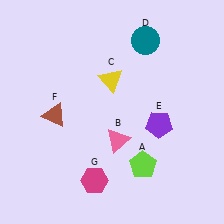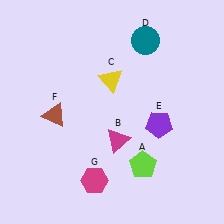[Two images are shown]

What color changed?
The triangle (B) changed from pink in Image 1 to magenta in Image 2.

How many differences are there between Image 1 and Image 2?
There is 1 difference between the two images.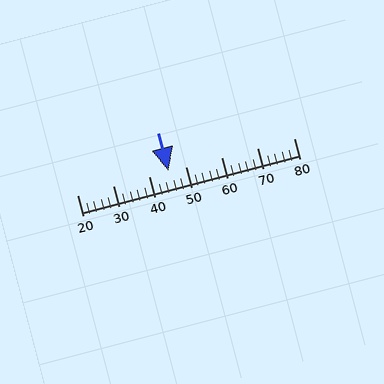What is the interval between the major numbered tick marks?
The major tick marks are spaced 10 units apart.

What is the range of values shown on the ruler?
The ruler shows values from 20 to 80.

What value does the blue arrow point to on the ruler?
The blue arrow points to approximately 45.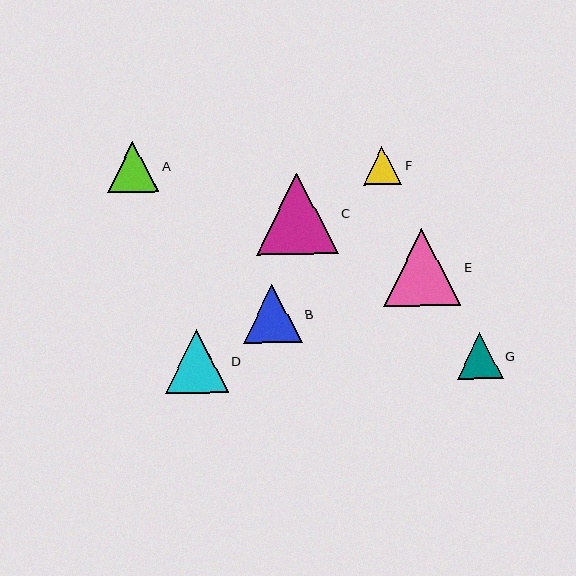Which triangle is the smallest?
Triangle F is the smallest with a size of approximately 38 pixels.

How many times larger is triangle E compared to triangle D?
Triangle E is approximately 1.2 times the size of triangle D.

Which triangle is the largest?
Triangle C is the largest with a size of approximately 82 pixels.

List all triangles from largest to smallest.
From largest to smallest: C, E, D, B, A, G, F.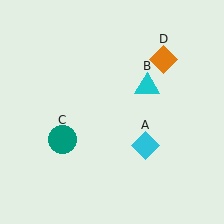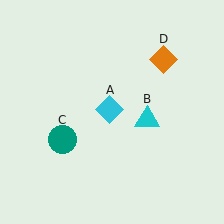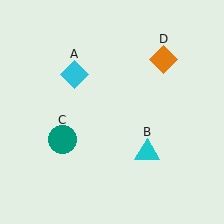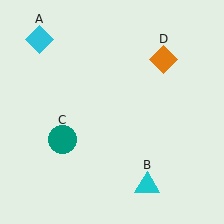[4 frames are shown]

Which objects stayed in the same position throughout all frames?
Teal circle (object C) and orange diamond (object D) remained stationary.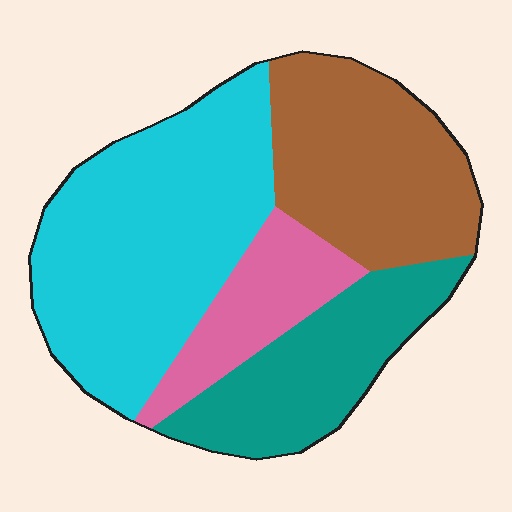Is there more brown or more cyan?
Cyan.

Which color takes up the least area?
Pink, at roughly 15%.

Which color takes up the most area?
Cyan, at roughly 40%.